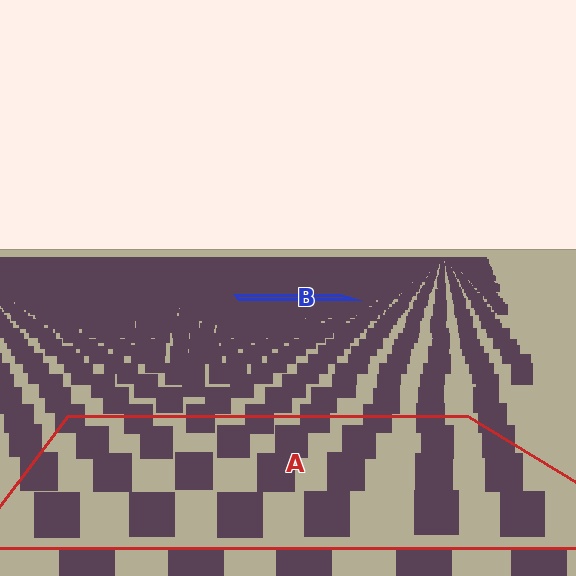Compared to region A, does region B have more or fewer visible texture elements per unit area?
Region B has more texture elements per unit area — they are packed more densely because it is farther away.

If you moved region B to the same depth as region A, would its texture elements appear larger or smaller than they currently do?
They would appear larger. At a closer depth, the same texture elements are projected at a bigger on-screen size.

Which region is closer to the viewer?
Region A is closer. The texture elements there are larger and more spread out.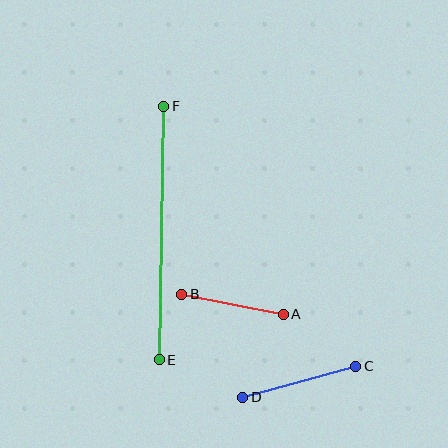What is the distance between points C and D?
The distance is approximately 117 pixels.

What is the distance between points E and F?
The distance is approximately 254 pixels.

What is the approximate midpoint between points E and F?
The midpoint is at approximately (162, 233) pixels.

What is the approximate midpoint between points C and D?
The midpoint is at approximately (299, 382) pixels.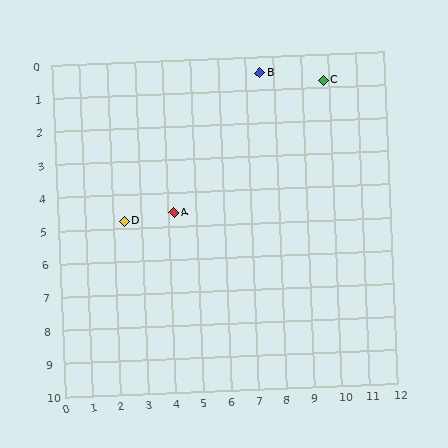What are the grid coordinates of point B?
Point B is at approximately (7.5, 0.5).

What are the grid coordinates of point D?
Point D is at approximately (2.4, 4.8).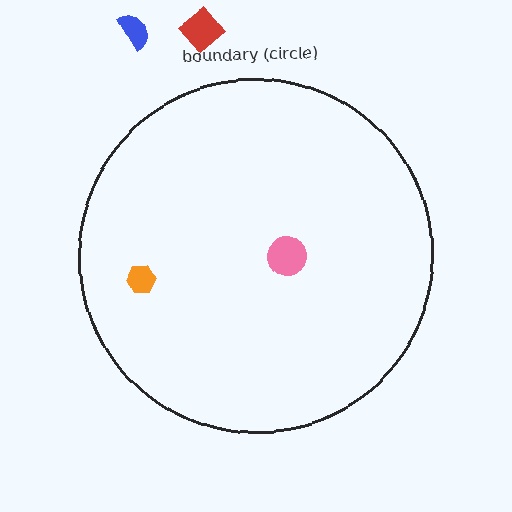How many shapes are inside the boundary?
2 inside, 2 outside.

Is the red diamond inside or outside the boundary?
Outside.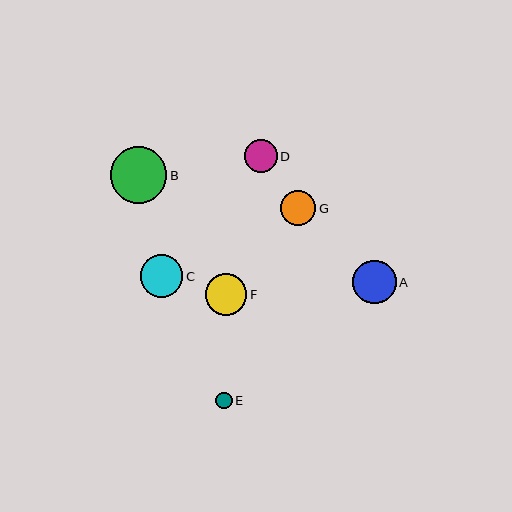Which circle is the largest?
Circle B is the largest with a size of approximately 57 pixels.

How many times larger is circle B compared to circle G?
Circle B is approximately 1.6 times the size of circle G.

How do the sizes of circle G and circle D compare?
Circle G and circle D are approximately the same size.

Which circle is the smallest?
Circle E is the smallest with a size of approximately 16 pixels.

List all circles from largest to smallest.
From largest to smallest: B, A, C, F, G, D, E.